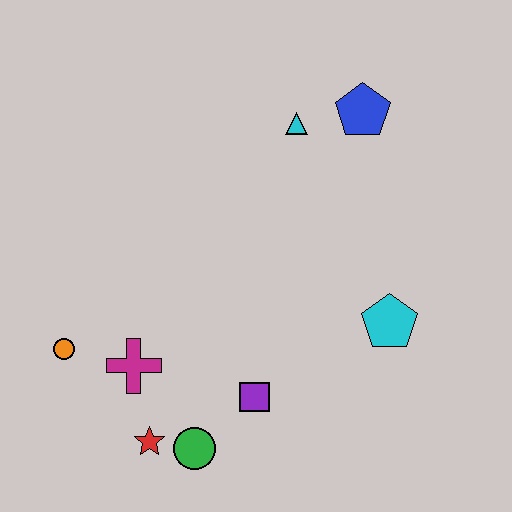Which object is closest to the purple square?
The green circle is closest to the purple square.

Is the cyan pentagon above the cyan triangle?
No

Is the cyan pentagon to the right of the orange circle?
Yes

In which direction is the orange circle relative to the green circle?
The orange circle is to the left of the green circle.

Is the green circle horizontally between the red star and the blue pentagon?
Yes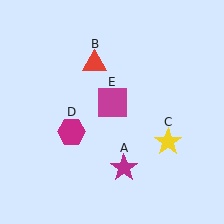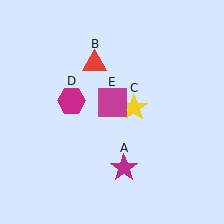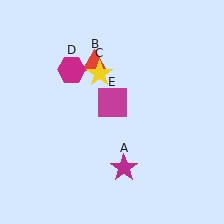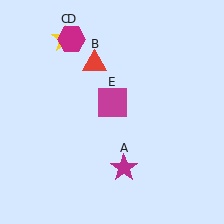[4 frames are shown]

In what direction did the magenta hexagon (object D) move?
The magenta hexagon (object D) moved up.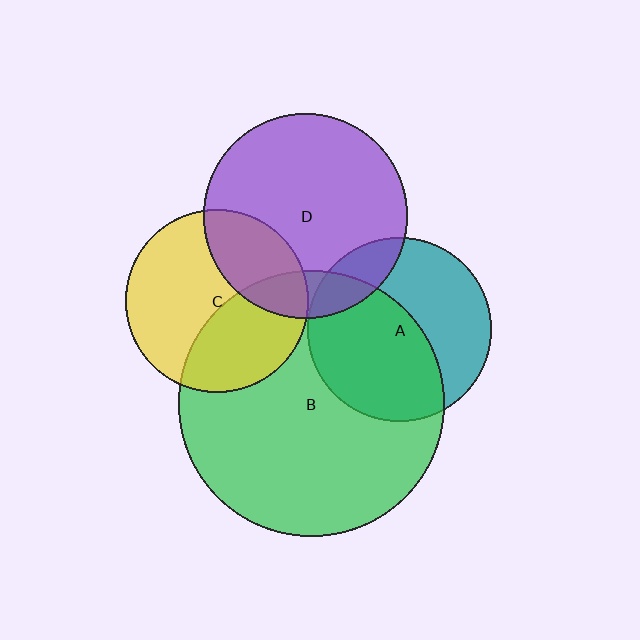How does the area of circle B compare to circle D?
Approximately 1.7 times.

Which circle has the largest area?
Circle B (green).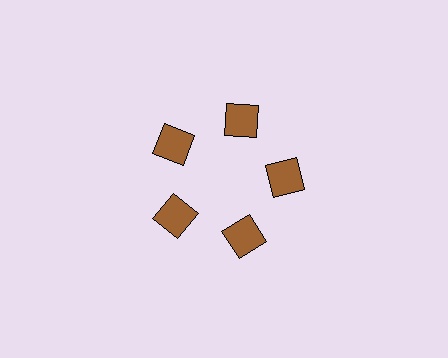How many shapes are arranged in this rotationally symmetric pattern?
There are 5 shapes, arranged in 5 groups of 1.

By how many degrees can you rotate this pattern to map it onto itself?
The pattern maps onto itself every 72 degrees of rotation.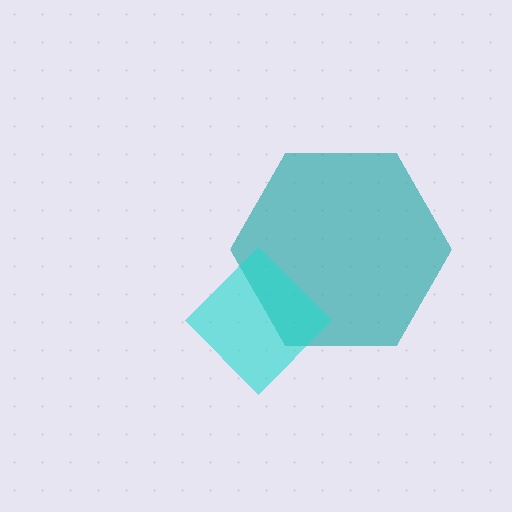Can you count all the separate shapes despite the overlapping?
Yes, there are 2 separate shapes.